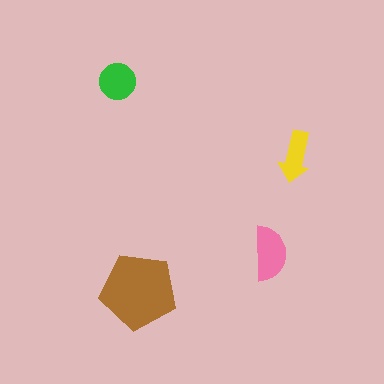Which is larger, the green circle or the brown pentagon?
The brown pentagon.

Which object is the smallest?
The yellow arrow.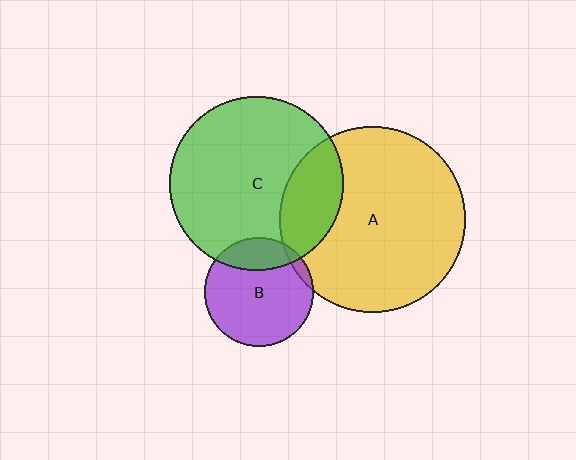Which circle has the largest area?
Circle A (yellow).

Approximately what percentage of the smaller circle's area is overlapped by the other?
Approximately 20%.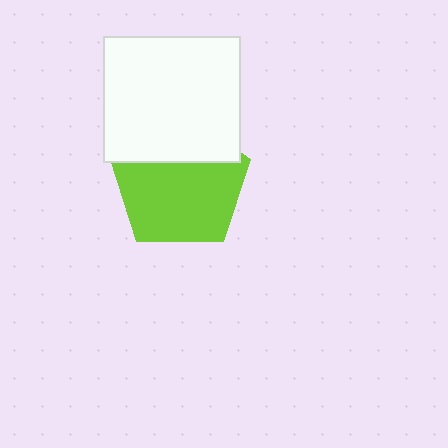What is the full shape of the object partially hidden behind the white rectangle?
The partially hidden object is a lime pentagon.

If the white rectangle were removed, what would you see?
You would see the complete lime pentagon.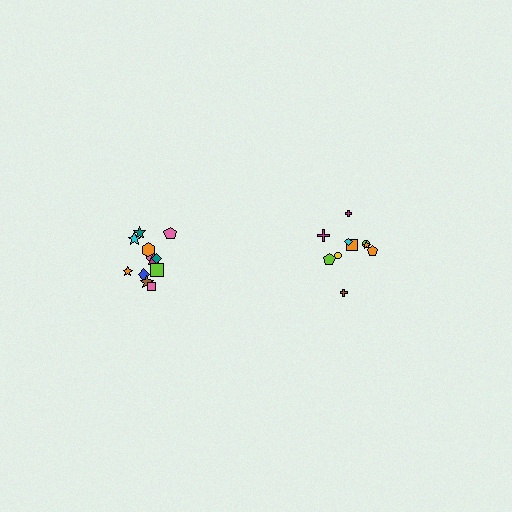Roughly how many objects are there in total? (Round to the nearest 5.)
Roughly 20 objects in total.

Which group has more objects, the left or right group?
The left group.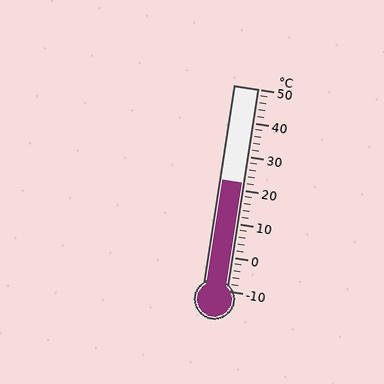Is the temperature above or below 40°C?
The temperature is below 40°C.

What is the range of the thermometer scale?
The thermometer scale ranges from -10°C to 50°C.